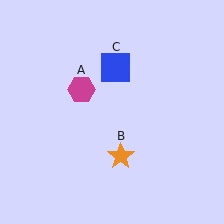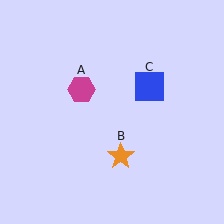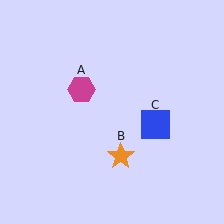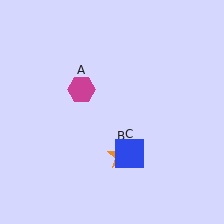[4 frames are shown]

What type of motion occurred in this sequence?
The blue square (object C) rotated clockwise around the center of the scene.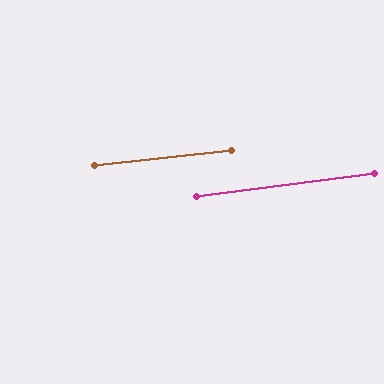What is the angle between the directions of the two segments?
Approximately 1 degree.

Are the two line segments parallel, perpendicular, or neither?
Parallel — their directions differ by only 1.1°.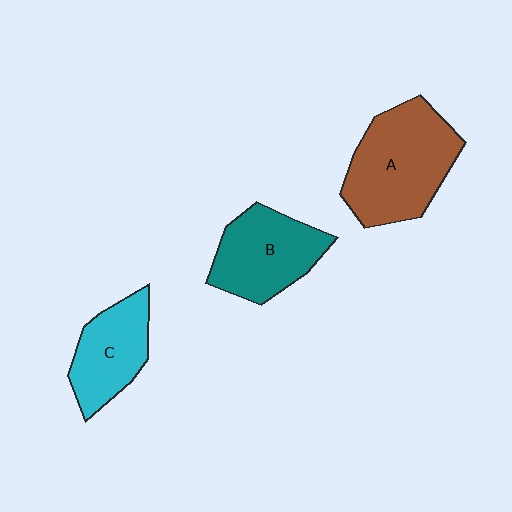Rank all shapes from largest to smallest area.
From largest to smallest: A (brown), B (teal), C (cyan).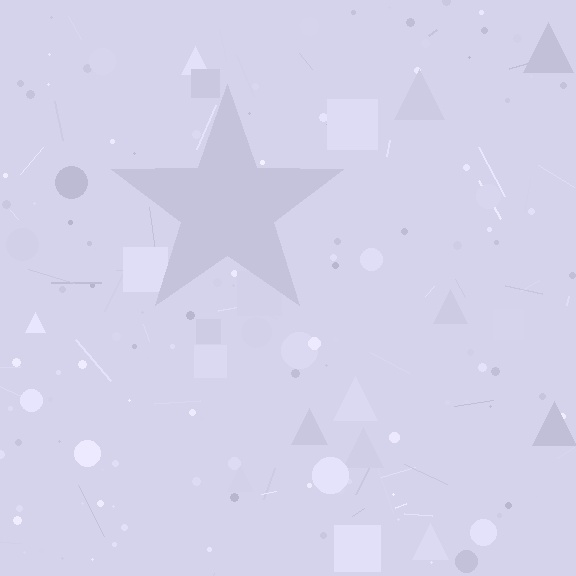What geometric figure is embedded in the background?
A star is embedded in the background.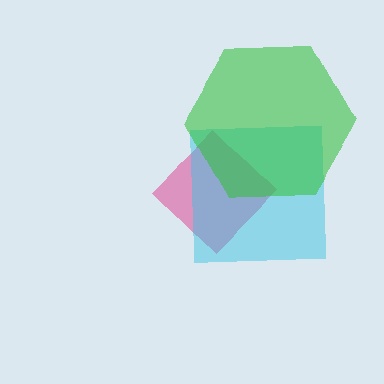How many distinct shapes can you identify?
There are 3 distinct shapes: a pink diamond, a cyan square, a green hexagon.